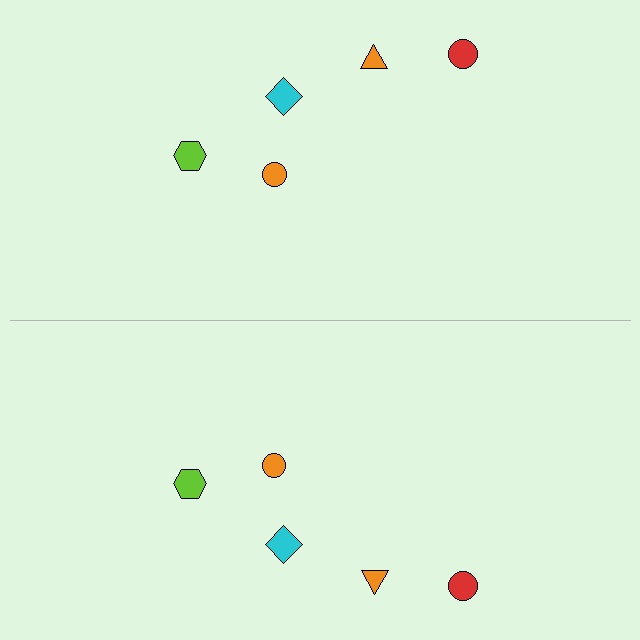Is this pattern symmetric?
Yes, this pattern has bilateral (reflection) symmetry.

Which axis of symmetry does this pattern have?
The pattern has a horizontal axis of symmetry running through the center of the image.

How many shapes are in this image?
There are 10 shapes in this image.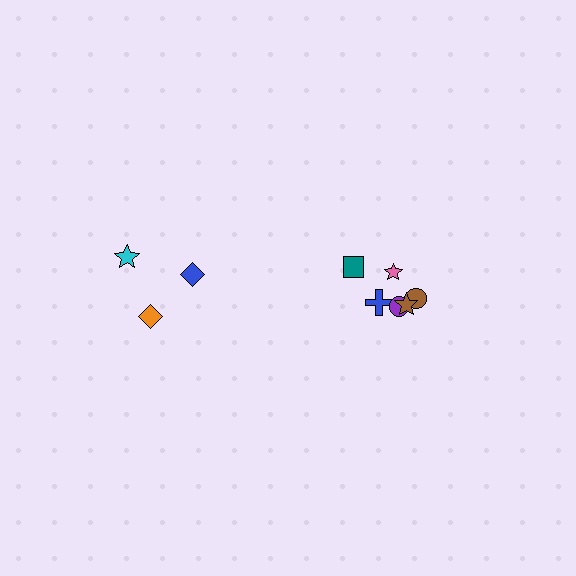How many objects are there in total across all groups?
There are 9 objects.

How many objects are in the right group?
There are 6 objects.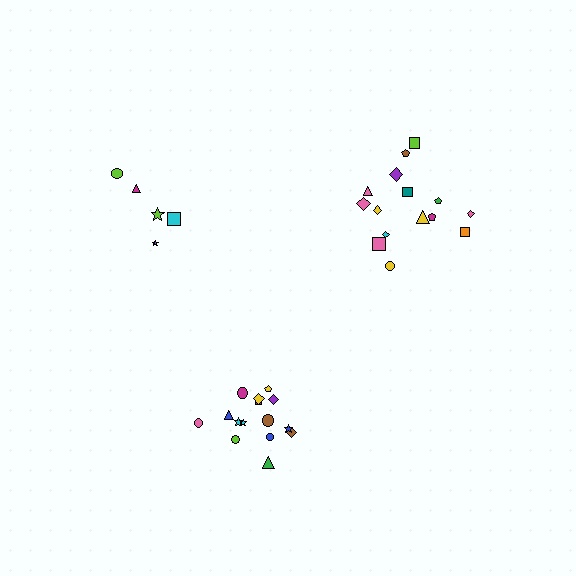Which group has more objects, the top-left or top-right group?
The top-right group.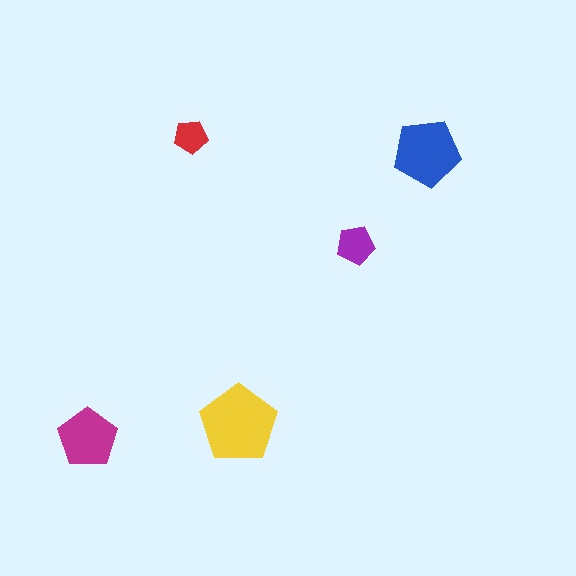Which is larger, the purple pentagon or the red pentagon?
The purple one.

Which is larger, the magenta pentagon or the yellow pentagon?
The yellow one.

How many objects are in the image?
There are 5 objects in the image.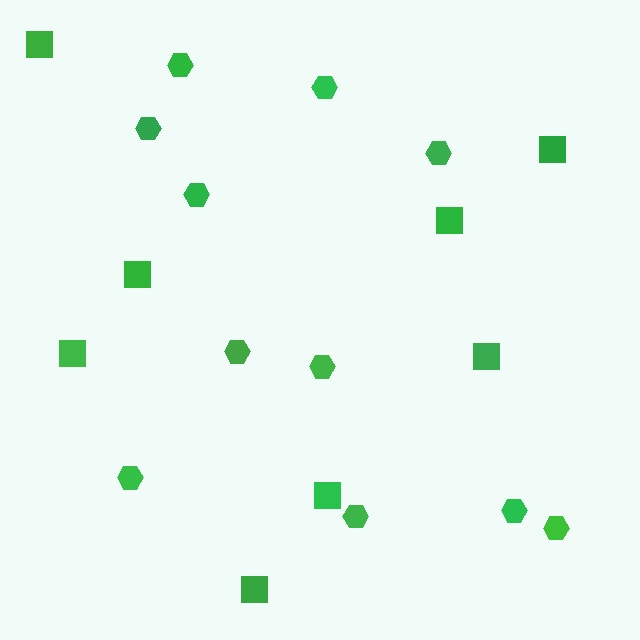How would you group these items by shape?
There are 2 groups: one group of squares (8) and one group of hexagons (11).